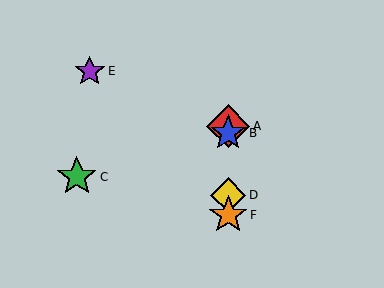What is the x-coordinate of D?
Object D is at x≈228.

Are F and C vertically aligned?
No, F is at x≈228 and C is at x≈77.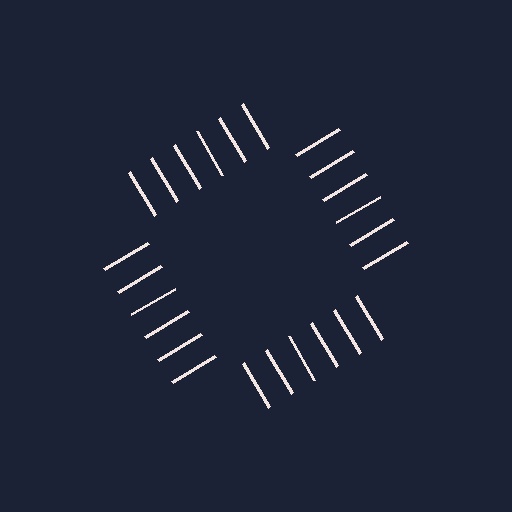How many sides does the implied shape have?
4 sides — the line-ends trace a square.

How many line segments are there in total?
24 — 6 along each of the 4 edges.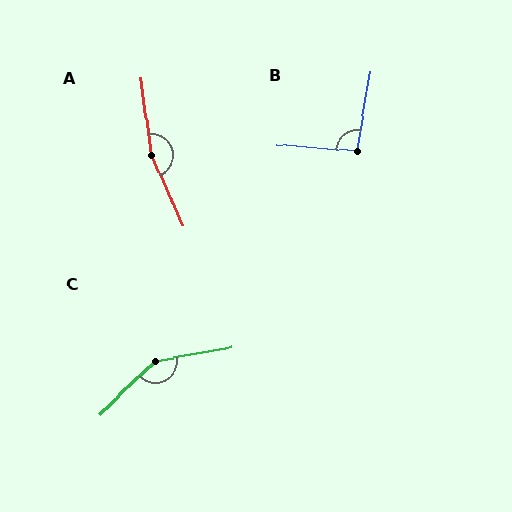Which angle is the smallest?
B, at approximately 95 degrees.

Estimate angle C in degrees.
Approximately 147 degrees.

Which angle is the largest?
A, at approximately 164 degrees.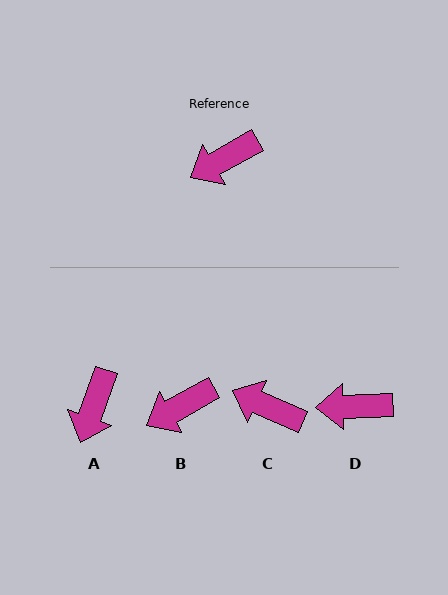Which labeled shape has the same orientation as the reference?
B.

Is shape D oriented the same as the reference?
No, it is off by about 27 degrees.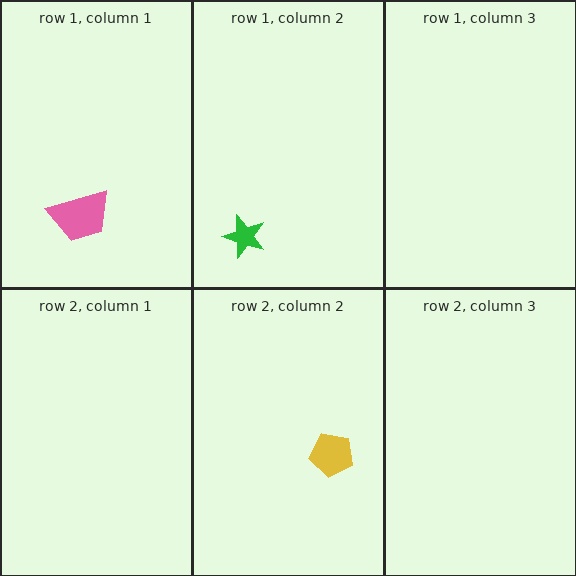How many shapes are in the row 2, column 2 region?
1.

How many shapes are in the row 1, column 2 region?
1.